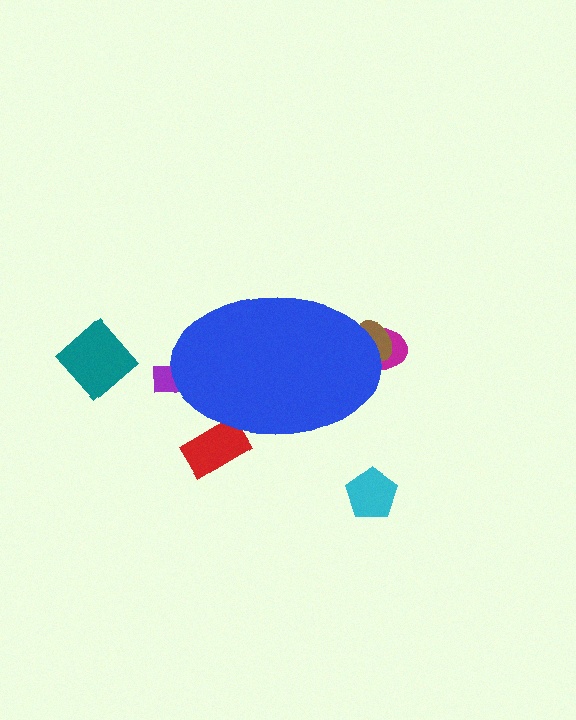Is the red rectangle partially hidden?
Yes, the red rectangle is partially hidden behind the blue ellipse.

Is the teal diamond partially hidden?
No, the teal diamond is fully visible.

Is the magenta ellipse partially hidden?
Yes, the magenta ellipse is partially hidden behind the blue ellipse.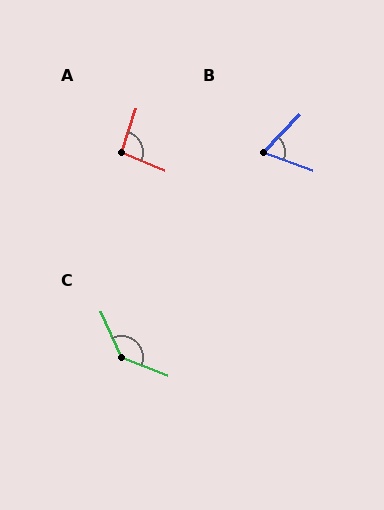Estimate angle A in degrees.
Approximately 94 degrees.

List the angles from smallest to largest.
B (66°), A (94°), C (135°).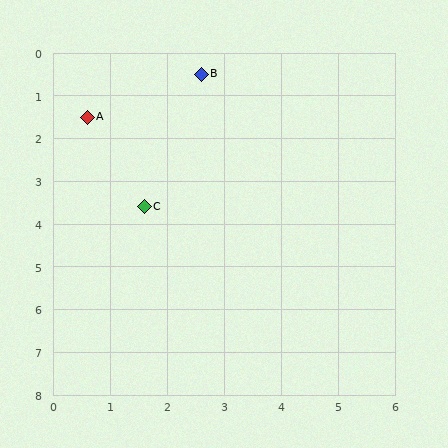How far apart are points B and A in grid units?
Points B and A are about 2.2 grid units apart.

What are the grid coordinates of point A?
Point A is at approximately (0.6, 1.5).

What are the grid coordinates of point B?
Point B is at approximately (2.6, 0.5).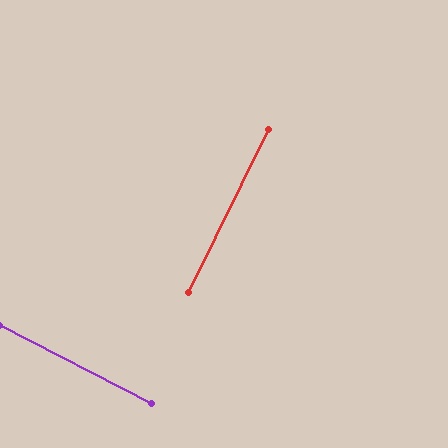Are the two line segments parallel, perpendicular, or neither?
Perpendicular — they meet at approximately 89°.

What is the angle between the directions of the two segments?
Approximately 89 degrees.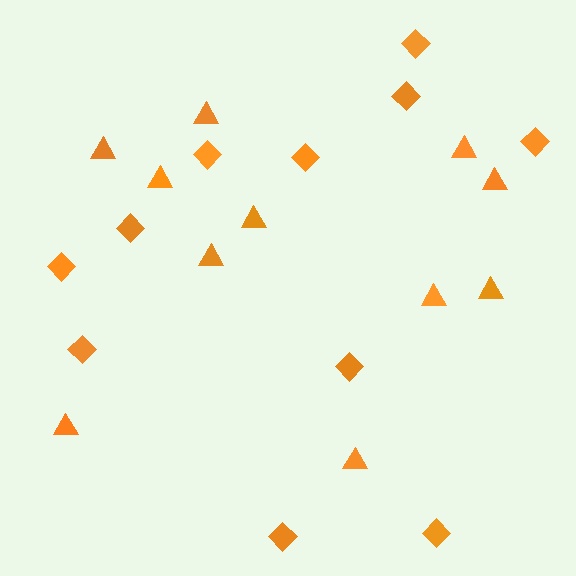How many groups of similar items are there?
There are 2 groups: one group of diamonds (11) and one group of triangles (11).